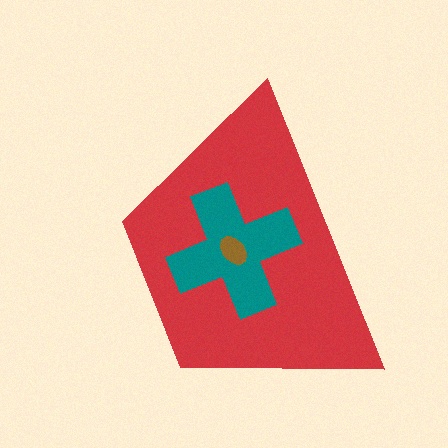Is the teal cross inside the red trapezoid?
Yes.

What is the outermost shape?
The red trapezoid.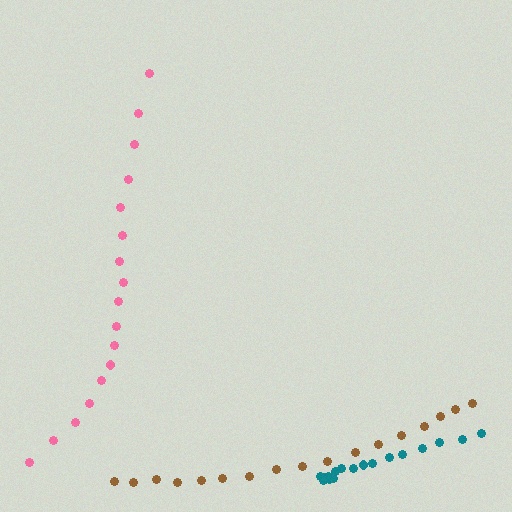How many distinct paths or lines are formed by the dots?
There are 3 distinct paths.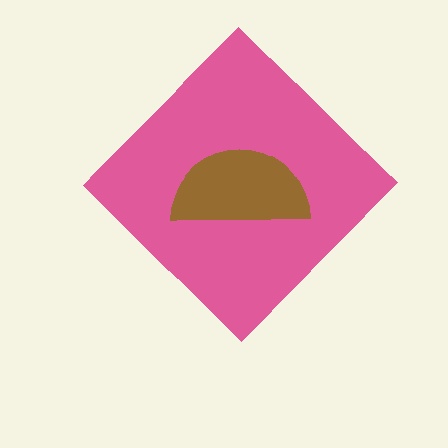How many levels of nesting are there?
2.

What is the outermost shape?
The pink diamond.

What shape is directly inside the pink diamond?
The brown semicircle.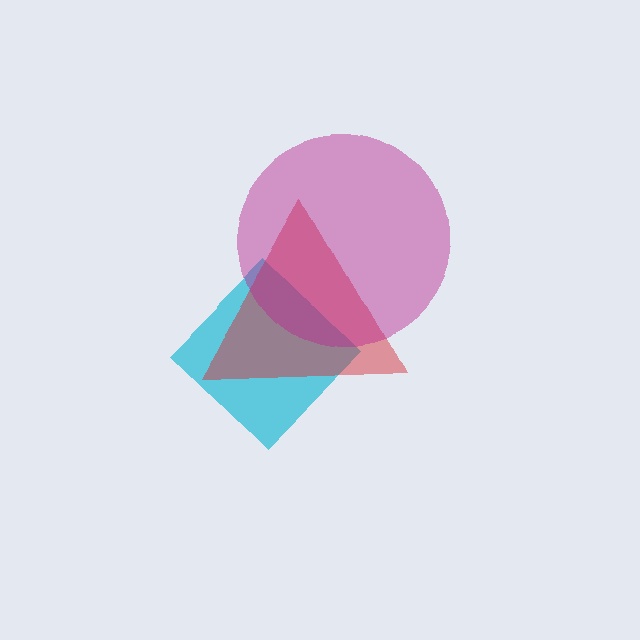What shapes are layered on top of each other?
The layered shapes are: a cyan diamond, a red triangle, a magenta circle.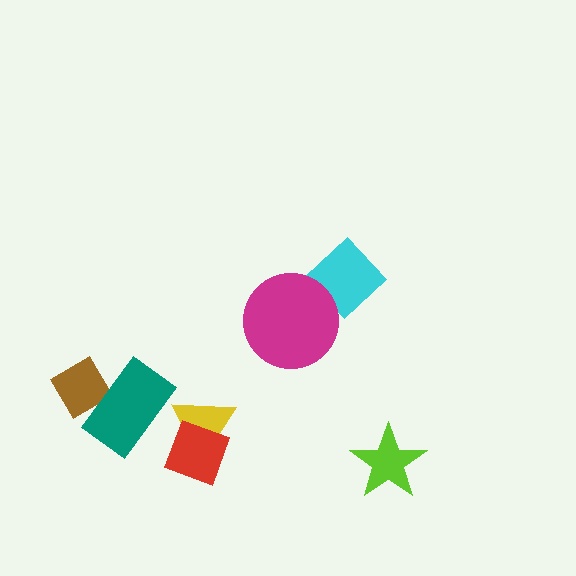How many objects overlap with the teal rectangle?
1 object overlaps with the teal rectangle.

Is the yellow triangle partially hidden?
Yes, it is partially covered by another shape.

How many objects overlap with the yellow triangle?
1 object overlaps with the yellow triangle.